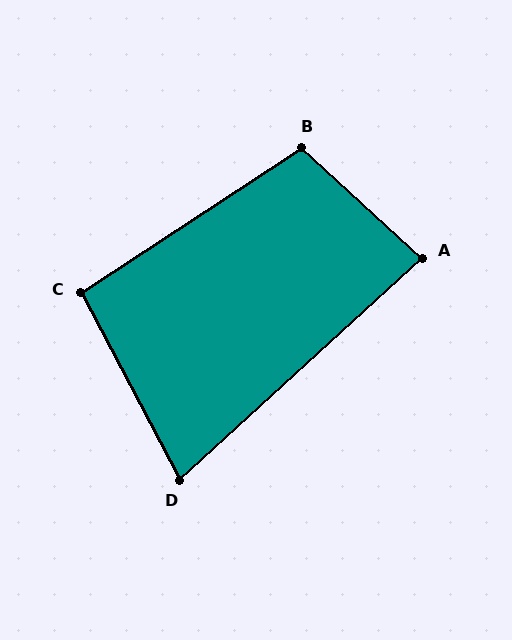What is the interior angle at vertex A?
Approximately 85 degrees (acute).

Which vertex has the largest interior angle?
B, at approximately 105 degrees.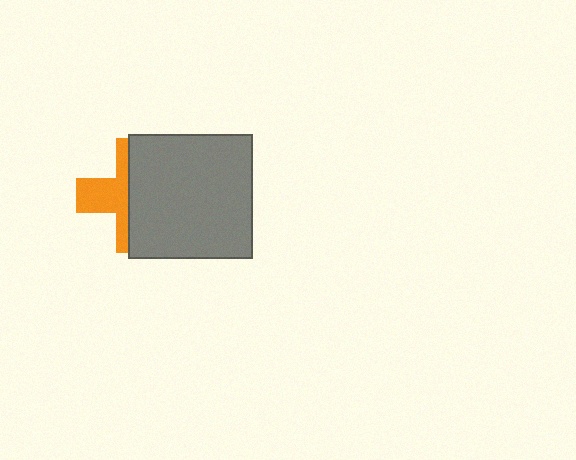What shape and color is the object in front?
The object in front is a gray square.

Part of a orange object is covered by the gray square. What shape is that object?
It is a cross.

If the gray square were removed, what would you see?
You would see the complete orange cross.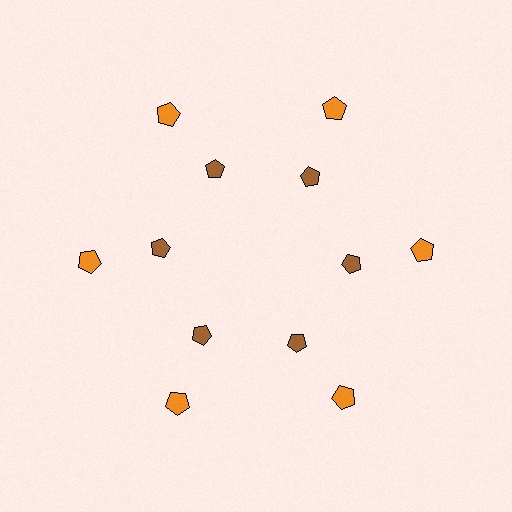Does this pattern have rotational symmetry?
Yes, this pattern has 6-fold rotational symmetry. It looks the same after rotating 60 degrees around the center.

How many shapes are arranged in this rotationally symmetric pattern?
There are 12 shapes, arranged in 6 groups of 2.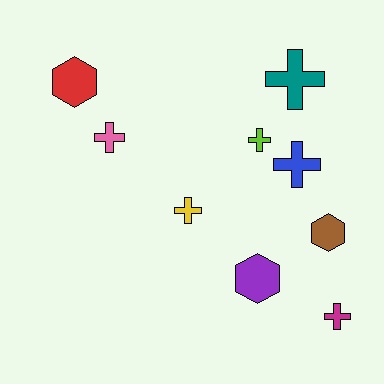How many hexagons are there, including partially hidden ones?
There are 3 hexagons.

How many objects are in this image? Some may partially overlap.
There are 9 objects.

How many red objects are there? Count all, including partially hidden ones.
There is 1 red object.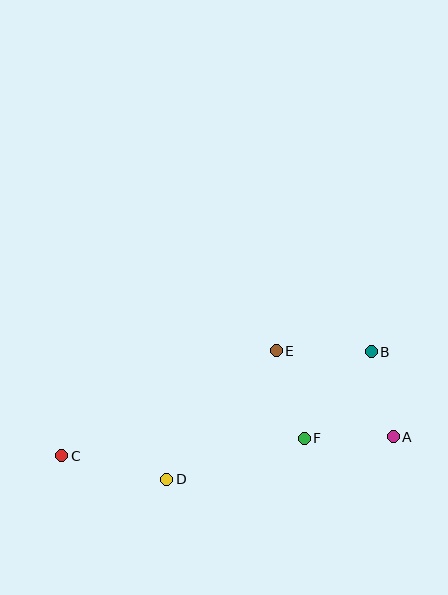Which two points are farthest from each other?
Points A and C are farthest from each other.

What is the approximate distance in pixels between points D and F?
The distance between D and F is approximately 143 pixels.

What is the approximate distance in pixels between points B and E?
The distance between B and E is approximately 95 pixels.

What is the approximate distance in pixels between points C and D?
The distance between C and D is approximately 108 pixels.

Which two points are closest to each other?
Points A and B are closest to each other.